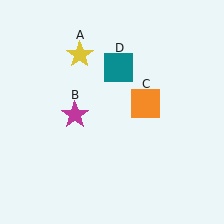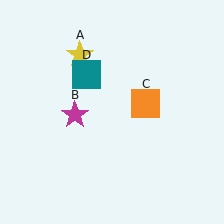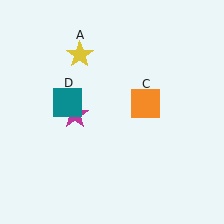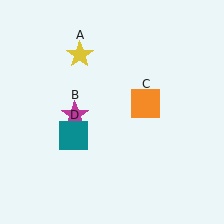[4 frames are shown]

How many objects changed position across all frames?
1 object changed position: teal square (object D).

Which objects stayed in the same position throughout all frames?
Yellow star (object A) and magenta star (object B) and orange square (object C) remained stationary.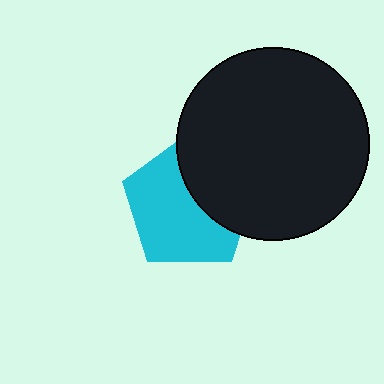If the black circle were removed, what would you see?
You would see the complete cyan pentagon.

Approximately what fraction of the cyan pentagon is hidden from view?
Roughly 38% of the cyan pentagon is hidden behind the black circle.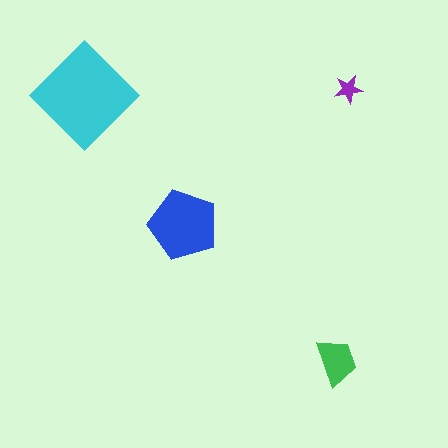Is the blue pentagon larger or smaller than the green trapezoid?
Larger.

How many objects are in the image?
There are 4 objects in the image.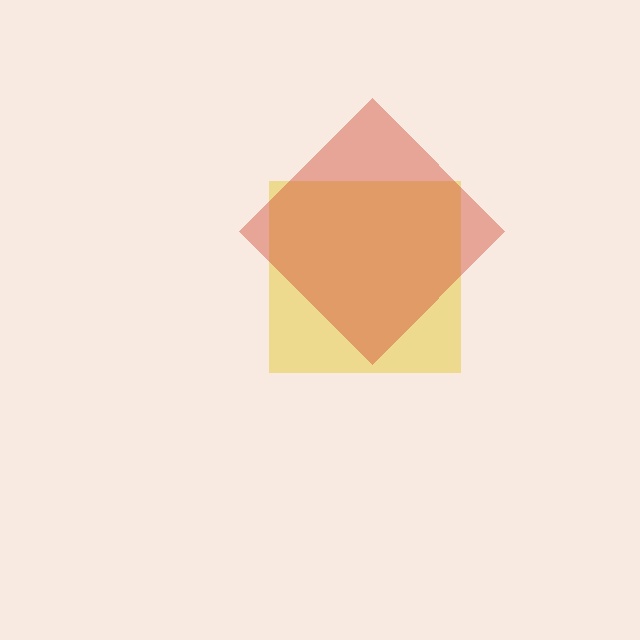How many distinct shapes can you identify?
There are 2 distinct shapes: a yellow square, a red diamond.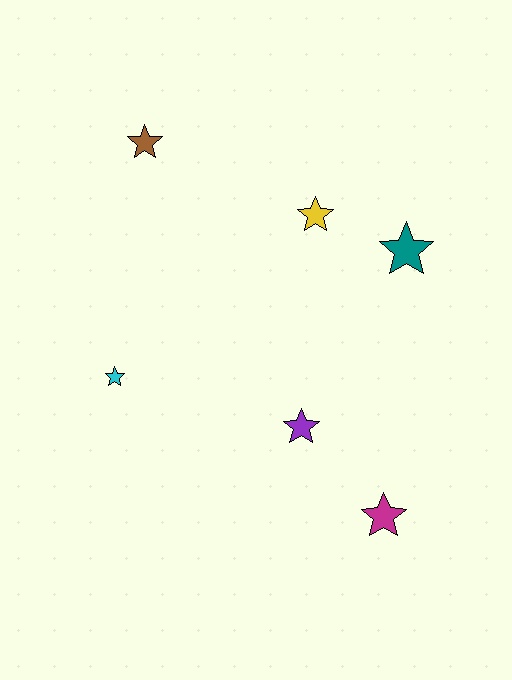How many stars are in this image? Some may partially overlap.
There are 6 stars.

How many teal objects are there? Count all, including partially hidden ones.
There is 1 teal object.